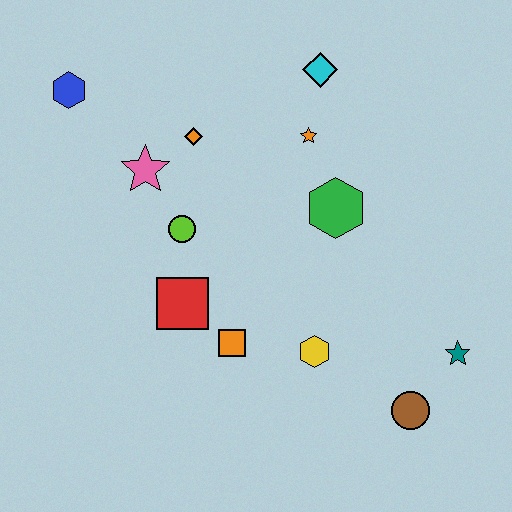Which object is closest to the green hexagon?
The orange star is closest to the green hexagon.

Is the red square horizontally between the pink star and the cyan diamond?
Yes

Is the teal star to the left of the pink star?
No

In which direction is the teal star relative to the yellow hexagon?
The teal star is to the right of the yellow hexagon.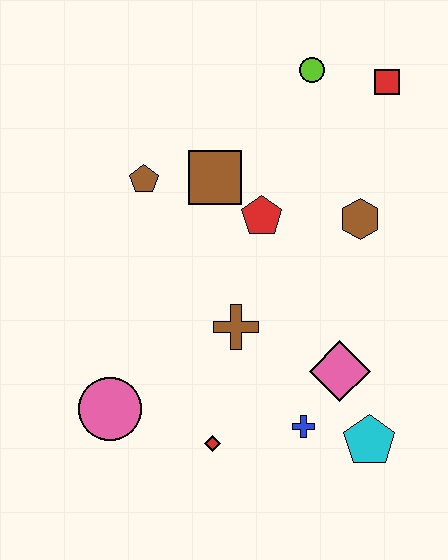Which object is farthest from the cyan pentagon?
The lime circle is farthest from the cyan pentagon.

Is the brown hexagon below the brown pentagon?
Yes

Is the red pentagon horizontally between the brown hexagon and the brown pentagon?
Yes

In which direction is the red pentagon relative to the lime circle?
The red pentagon is below the lime circle.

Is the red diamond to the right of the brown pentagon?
Yes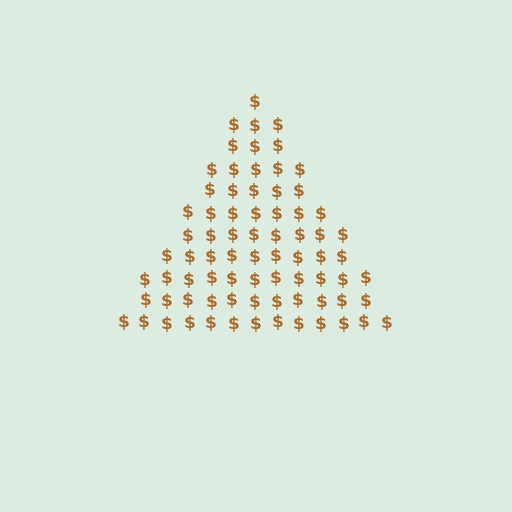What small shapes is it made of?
It is made of small dollar signs.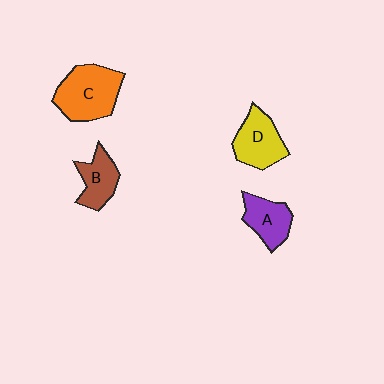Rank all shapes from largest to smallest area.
From largest to smallest: C (orange), D (yellow), A (purple), B (brown).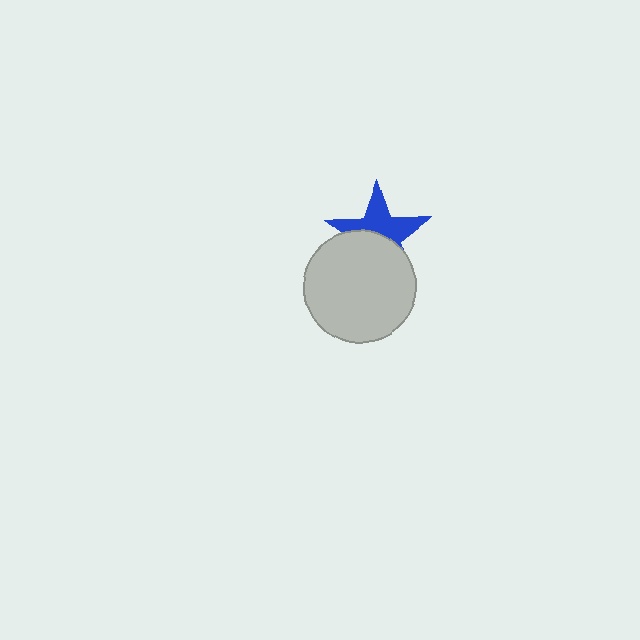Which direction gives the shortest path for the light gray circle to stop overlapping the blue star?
Moving down gives the shortest separation.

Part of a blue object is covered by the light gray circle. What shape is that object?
It is a star.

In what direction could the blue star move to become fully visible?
The blue star could move up. That would shift it out from behind the light gray circle entirely.